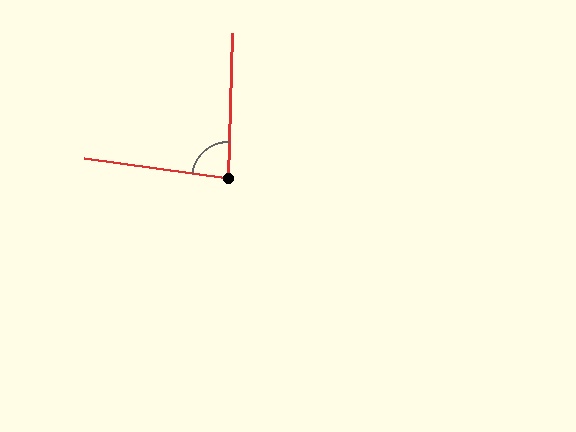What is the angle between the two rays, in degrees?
Approximately 84 degrees.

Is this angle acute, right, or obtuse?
It is acute.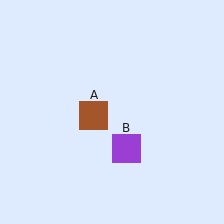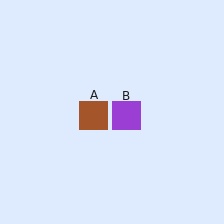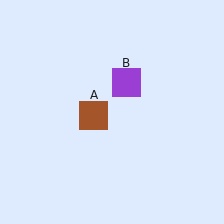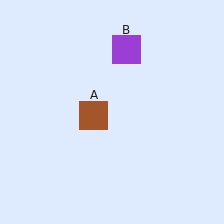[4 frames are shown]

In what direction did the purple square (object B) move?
The purple square (object B) moved up.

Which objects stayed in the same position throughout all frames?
Brown square (object A) remained stationary.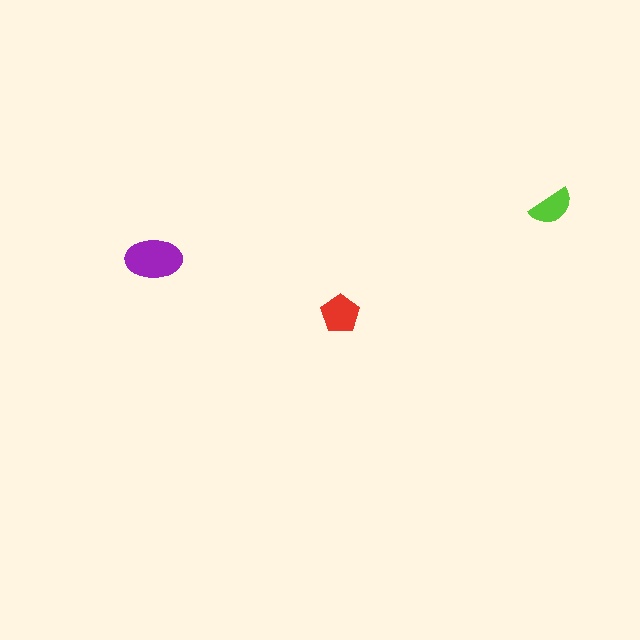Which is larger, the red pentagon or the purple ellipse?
The purple ellipse.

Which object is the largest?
The purple ellipse.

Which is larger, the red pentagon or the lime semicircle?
The red pentagon.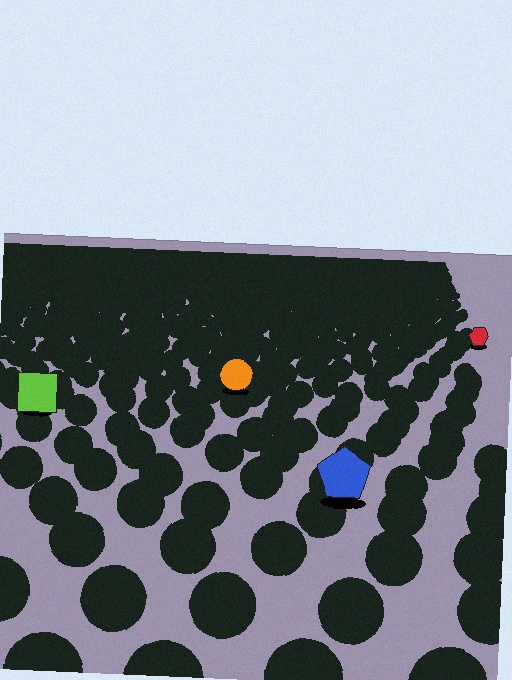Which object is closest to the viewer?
The blue pentagon is closest. The texture marks near it are larger and more spread out.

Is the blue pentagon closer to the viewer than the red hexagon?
Yes. The blue pentagon is closer — you can tell from the texture gradient: the ground texture is coarser near it.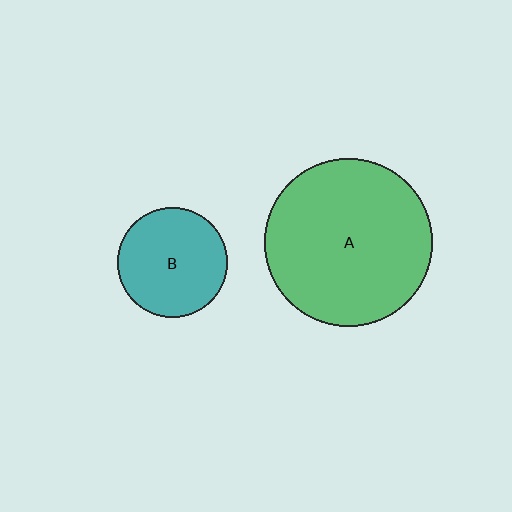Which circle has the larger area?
Circle A (green).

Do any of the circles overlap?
No, none of the circles overlap.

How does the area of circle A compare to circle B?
Approximately 2.3 times.